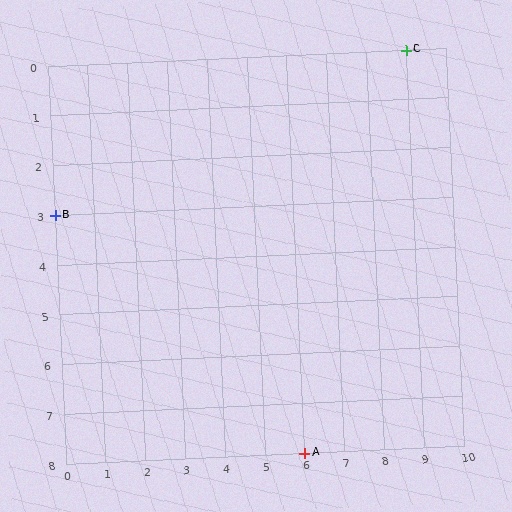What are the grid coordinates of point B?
Point B is at grid coordinates (0, 3).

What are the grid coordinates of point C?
Point C is at grid coordinates (9, 0).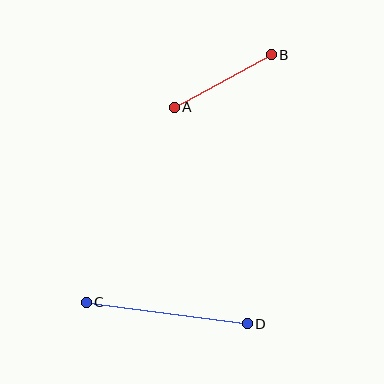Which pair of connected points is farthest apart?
Points C and D are farthest apart.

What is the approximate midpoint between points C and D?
The midpoint is at approximately (167, 313) pixels.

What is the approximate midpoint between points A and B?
The midpoint is at approximately (223, 81) pixels.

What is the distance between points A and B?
The distance is approximately 110 pixels.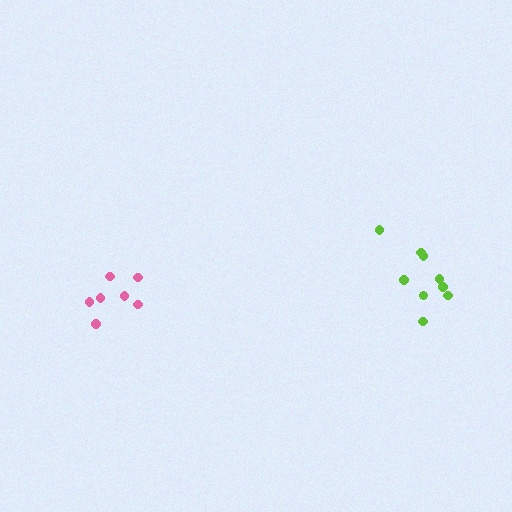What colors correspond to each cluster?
The clusters are colored: pink, lime.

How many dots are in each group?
Group 1: 7 dots, Group 2: 9 dots (16 total).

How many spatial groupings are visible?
There are 2 spatial groupings.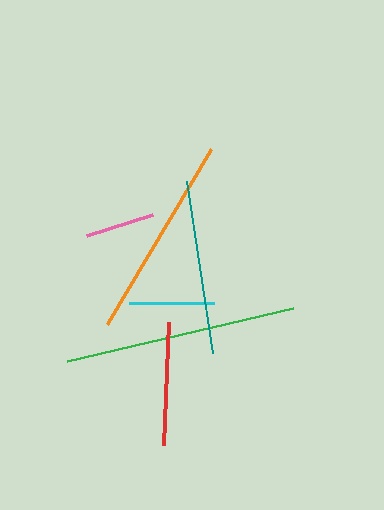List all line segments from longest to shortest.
From longest to shortest: green, orange, teal, red, cyan, pink.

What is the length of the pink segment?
The pink segment is approximately 69 pixels long.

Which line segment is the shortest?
The pink line is the shortest at approximately 69 pixels.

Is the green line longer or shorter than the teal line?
The green line is longer than the teal line.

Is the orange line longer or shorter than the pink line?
The orange line is longer than the pink line.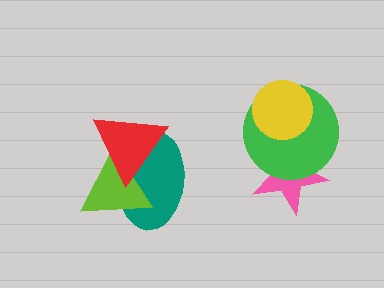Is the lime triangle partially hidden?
Yes, it is partially covered by another shape.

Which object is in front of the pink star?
The green circle is in front of the pink star.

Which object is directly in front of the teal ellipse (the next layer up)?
The lime triangle is directly in front of the teal ellipse.